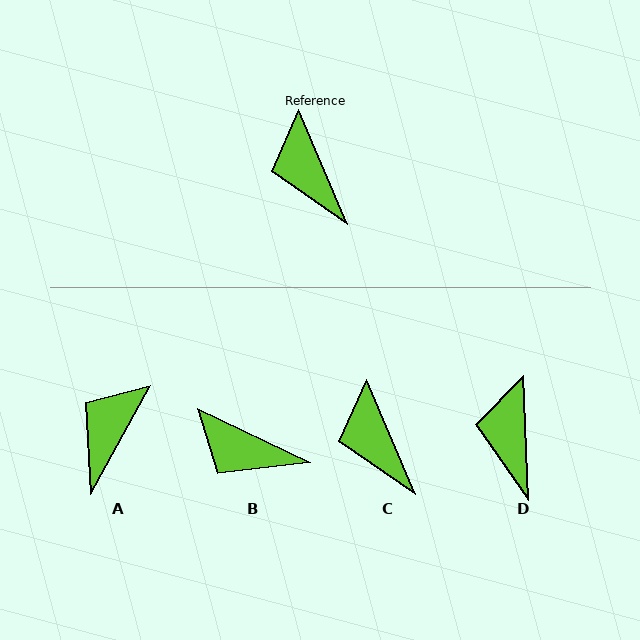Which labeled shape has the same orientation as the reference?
C.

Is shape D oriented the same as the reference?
No, it is off by about 21 degrees.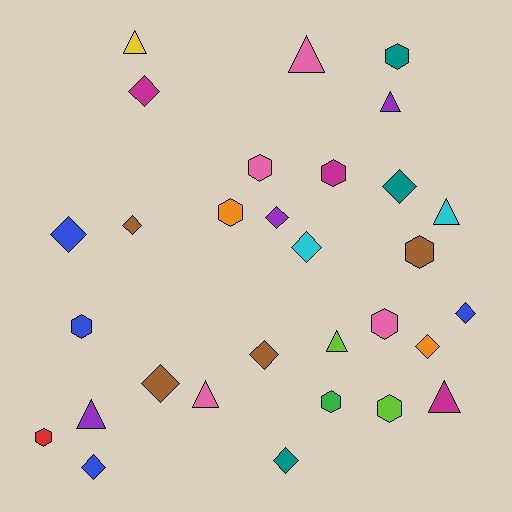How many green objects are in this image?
There is 1 green object.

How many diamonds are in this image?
There are 12 diamonds.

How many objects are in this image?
There are 30 objects.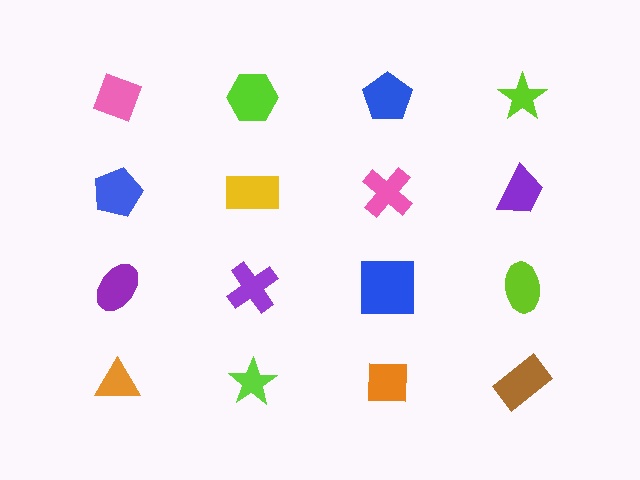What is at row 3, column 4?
A lime ellipse.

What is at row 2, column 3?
A pink cross.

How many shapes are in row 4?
4 shapes.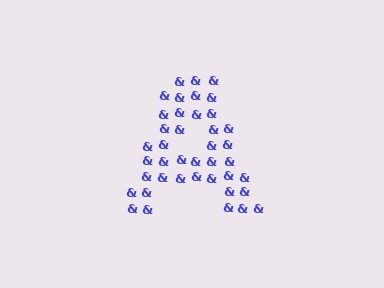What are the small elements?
The small elements are ampersands.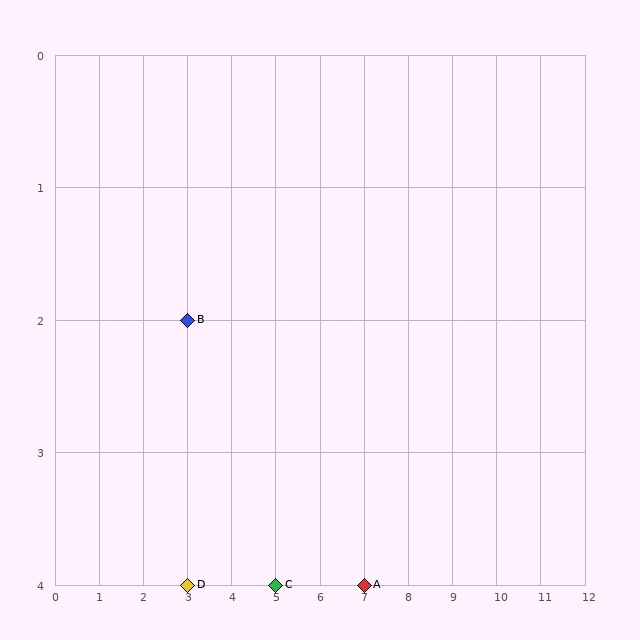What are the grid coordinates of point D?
Point D is at grid coordinates (3, 4).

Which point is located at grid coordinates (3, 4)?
Point D is at (3, 4).